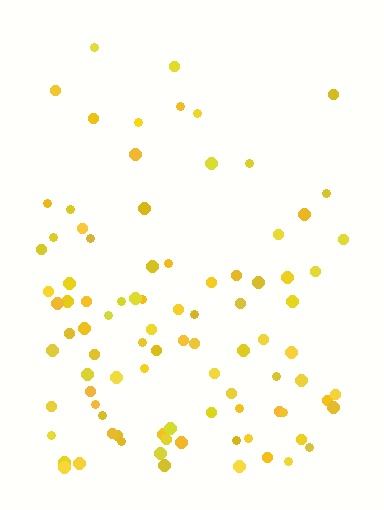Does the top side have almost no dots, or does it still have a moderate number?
Still a moderate number, just noticeably fewer than the bottom.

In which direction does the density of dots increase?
From top to bottom, with the bottom side densest.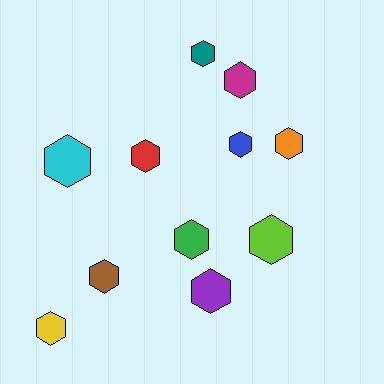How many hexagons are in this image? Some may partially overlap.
There are 11 hexagons.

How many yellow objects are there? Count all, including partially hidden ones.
There is 1 yellow object.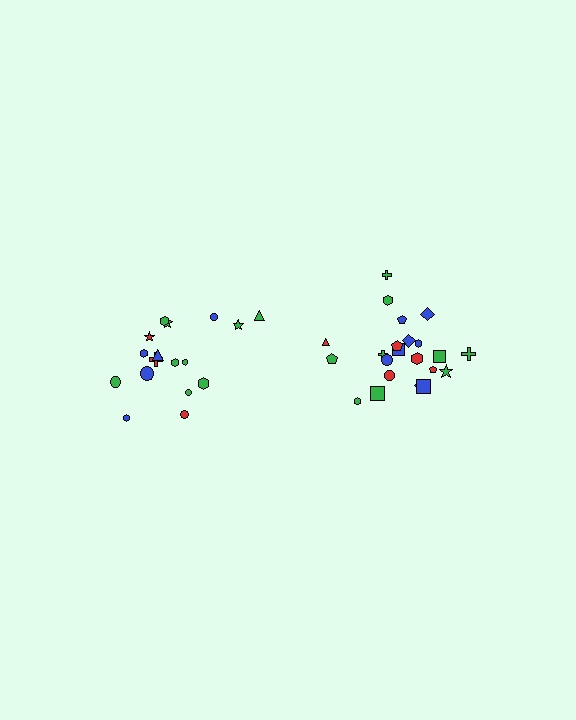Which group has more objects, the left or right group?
The right group.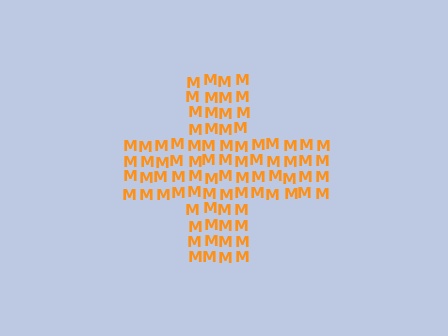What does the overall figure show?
The overall figure shows a cross.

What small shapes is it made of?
It is made of small letter M's.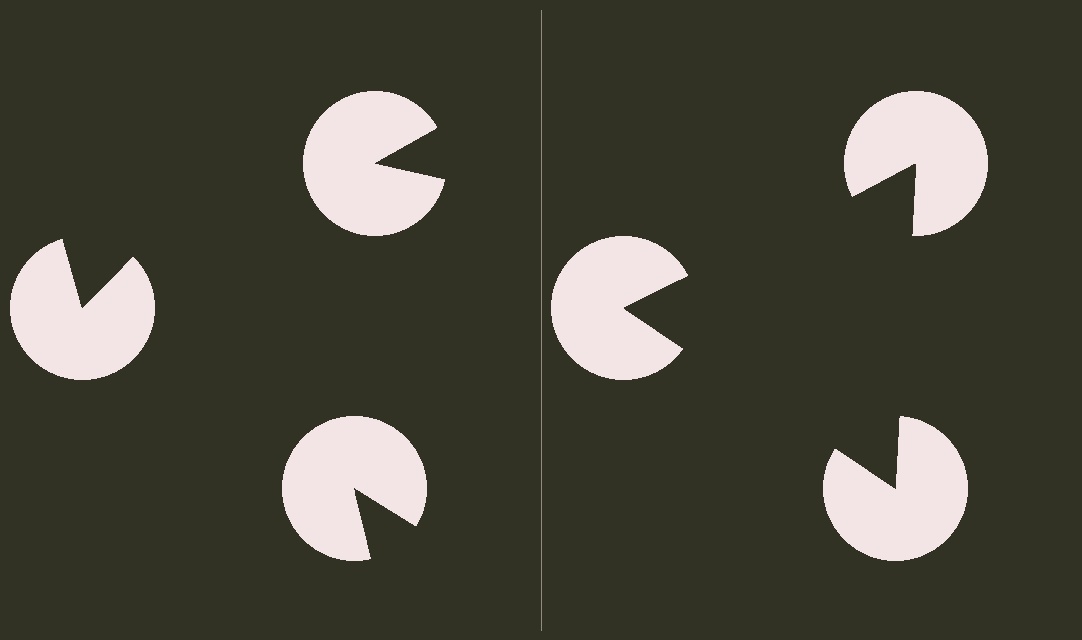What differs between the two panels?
The pac-man discs are positioned identically on both sides; only the wedge orientations differ. On the right they align to a triangle; on the left they are misaligned.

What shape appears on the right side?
An illusory triangle.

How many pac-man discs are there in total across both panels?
6 — 3 on each side.